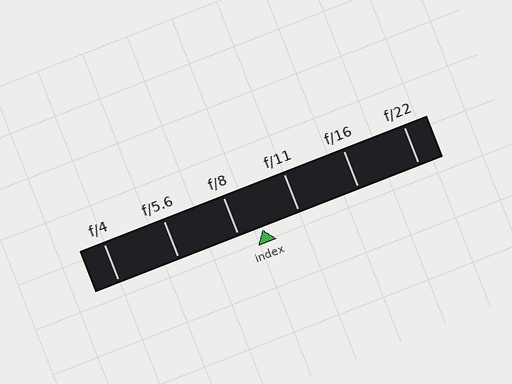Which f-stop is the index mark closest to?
The index mark is closest to f/8.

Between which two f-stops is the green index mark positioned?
The index mark is between f/8 and f/11.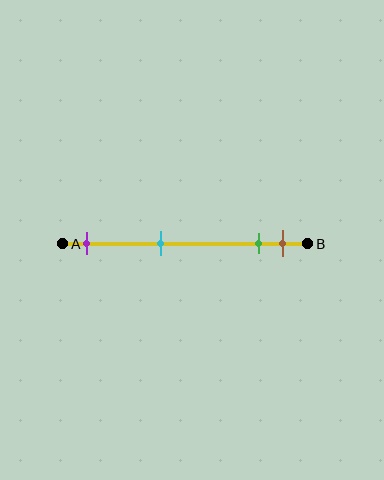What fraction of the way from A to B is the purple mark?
The purple mark is approximately 10% (0.1) of the way from A to B.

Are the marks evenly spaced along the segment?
No, the marks are not evenly spaced.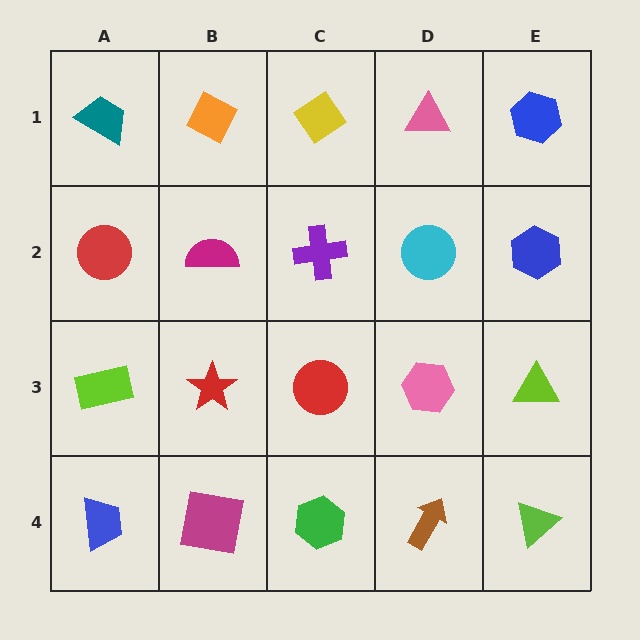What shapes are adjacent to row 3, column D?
A cyan circle (row 2, column D), a brown arrow (row 4, column D), a red circle (row 3, column C), a lime triangle (row 3, column E).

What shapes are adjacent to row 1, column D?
A cyan circle (row 2, column D), a yellow diamond (row 1, column C), a blue hexagon (row 1, column E).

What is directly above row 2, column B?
An orange diamond.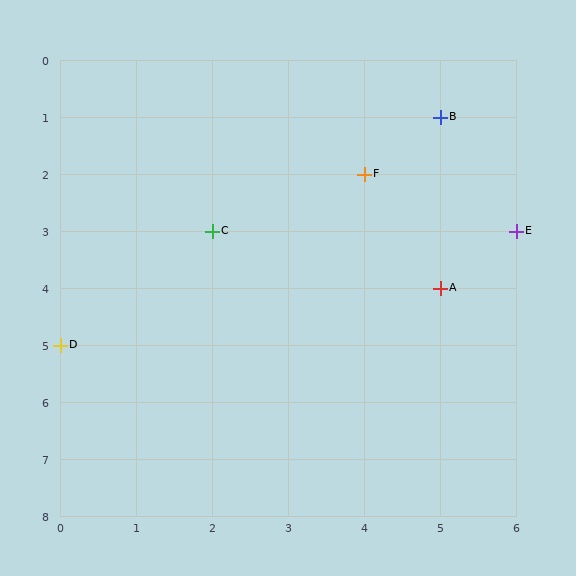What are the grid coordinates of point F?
Point F is at grid coordinates (4, 2).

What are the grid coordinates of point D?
Point D is at grid coordinates (0, 5).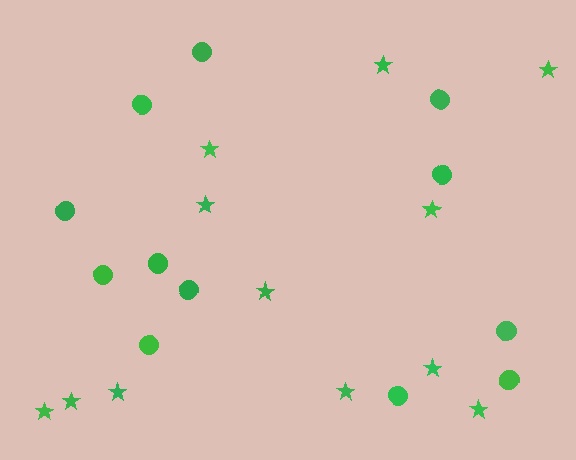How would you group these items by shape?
There are 2 groups: one group of circles (12) and one group of stars (12).